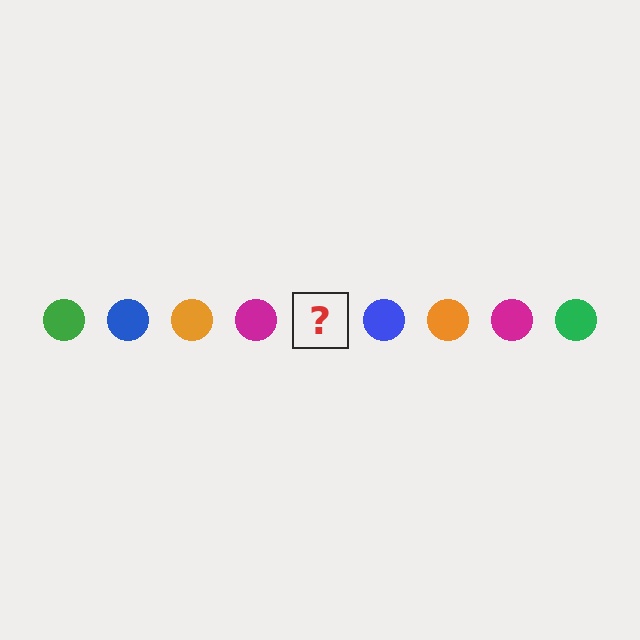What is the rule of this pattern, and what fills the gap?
The rule is that the pattern cycles through green, blue, orange, magenta circles. The gap should be filled with a green circle.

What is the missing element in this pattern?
The missing element is a green circle.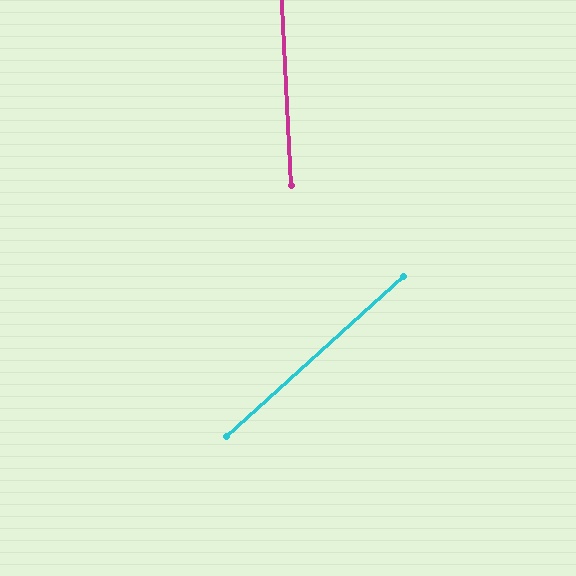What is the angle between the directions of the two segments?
Approximately 51 degrees.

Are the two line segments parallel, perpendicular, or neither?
Neither parallel nor perpendicular — they differ by about 51°.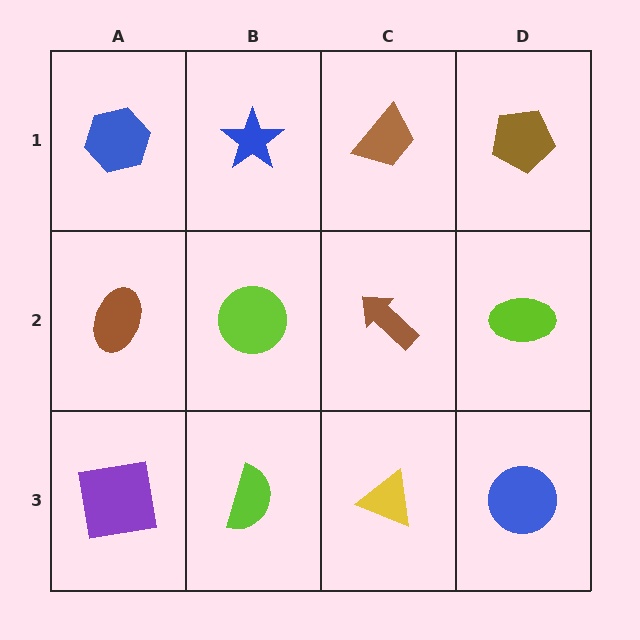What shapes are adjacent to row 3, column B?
A lime circle (row 2, column B), a purple square (row 3, column A), a yellow triangle (row 3, column C).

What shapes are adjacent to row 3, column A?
A brown ellipse (row 2, column A), a lime semicircle (row 3, column B).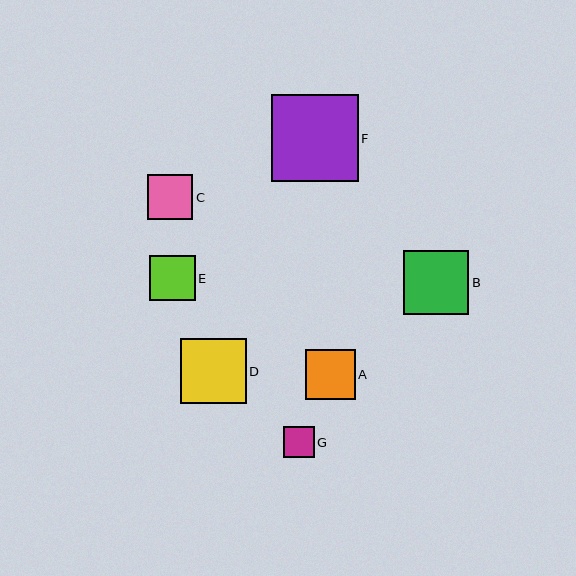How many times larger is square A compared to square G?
Square A is approximately 1.6 times the size of square G.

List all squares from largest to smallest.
From largest to smallest: F, D, B, A, E, C, G.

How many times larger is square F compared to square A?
Square F is approximately 1.7 times the size of square A.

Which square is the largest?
Square F is the largest with a size of approximately 87 pixels.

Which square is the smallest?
Square G is the smallest with a size of approximately 31 pixels.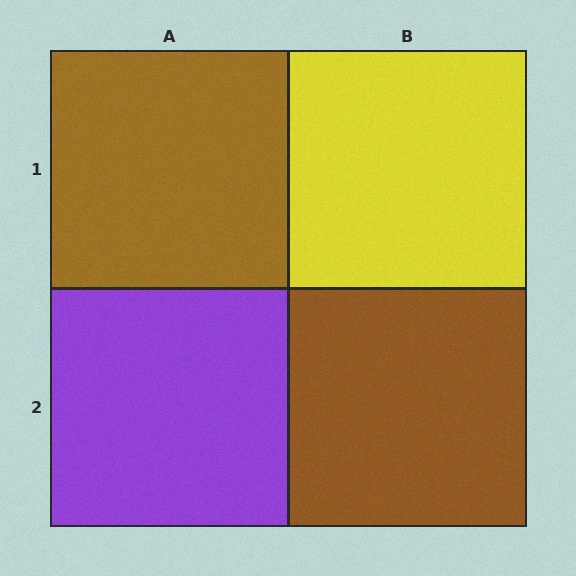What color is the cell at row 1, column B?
Yellow.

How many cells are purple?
1 cell is purple.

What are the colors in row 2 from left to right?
Purple, brown.